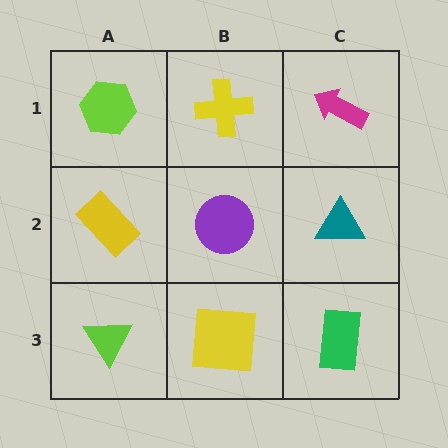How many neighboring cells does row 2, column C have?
3.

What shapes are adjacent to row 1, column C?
A teal triangle (row 2, column C), a yellow cross (row 1, column B).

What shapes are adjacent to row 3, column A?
A yellow rectangle (row 2, column A), a yellow square (row 3, column B).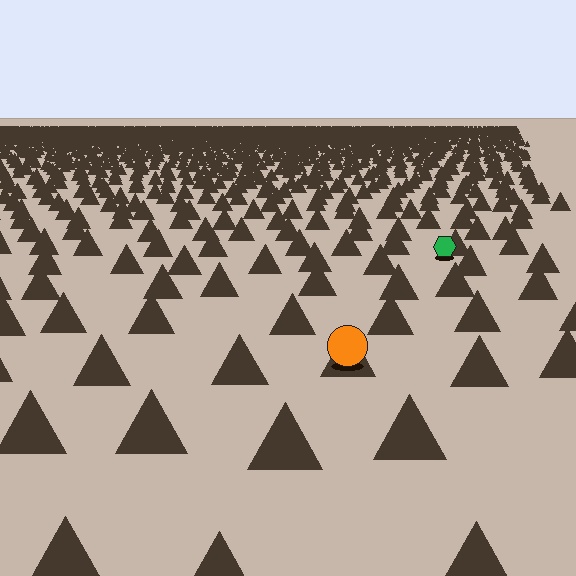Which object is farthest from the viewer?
The green hexagon is farthest from the viewer. It appears smaller and the ground texture around it is denser.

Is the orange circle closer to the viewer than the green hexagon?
Yes. The orange circle is closer — you can tell from the texture gradient: the ground texture is coarser near it.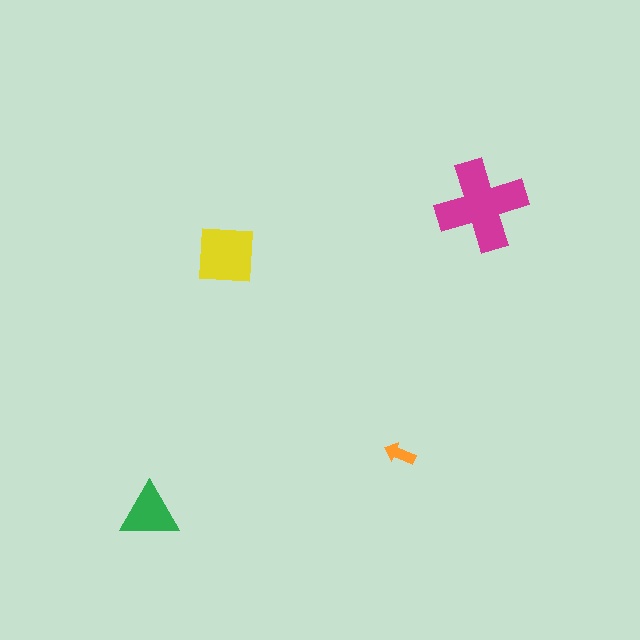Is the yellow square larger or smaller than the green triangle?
Larger.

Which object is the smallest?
The orange arrow.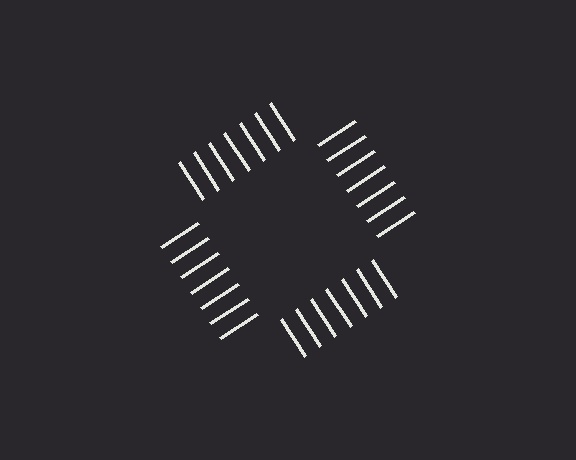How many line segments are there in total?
28 — 7 along each of the 4 edges.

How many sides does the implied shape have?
4 sides — the line-ends trace a square.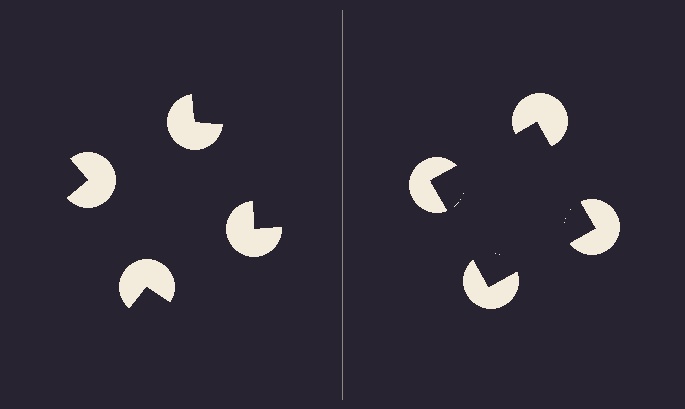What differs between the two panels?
The pac-man discs are positioned identically on both sides; only the wedge orientations differ. On the right they align to a square; on the left they are misaligned.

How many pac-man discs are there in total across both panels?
8 — 4 on each side.